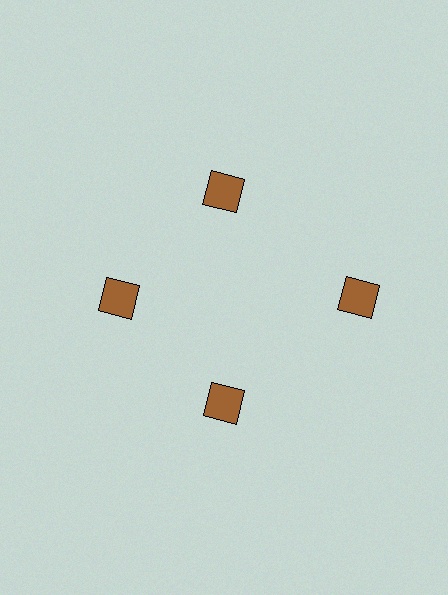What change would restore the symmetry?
The symmetry would be restored by moving it inward, back onto the ring so that all 4 squares sit at equal angles and equal distance from the center.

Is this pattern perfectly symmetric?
No. The 4 brown squares are arranged in a ring, but one element near the 3 o'clock position is pushed outward from the center, breaking the 4-fold rotational symmetry.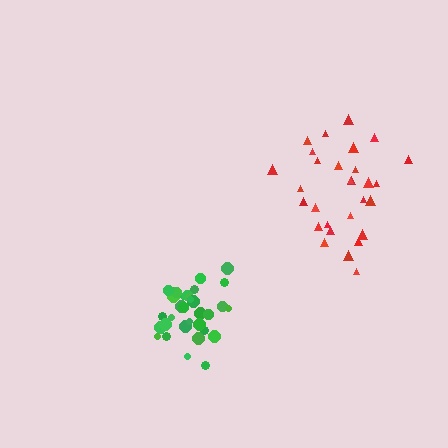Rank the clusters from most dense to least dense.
green, red.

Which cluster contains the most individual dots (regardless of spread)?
Green (33).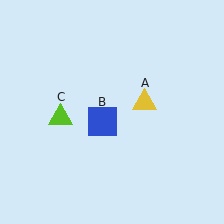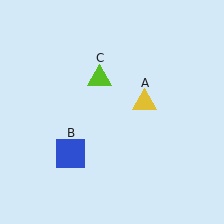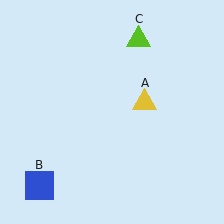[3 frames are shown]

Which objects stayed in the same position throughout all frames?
Yellow triangle (object A) remained stationary.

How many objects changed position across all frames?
2 objects changed position: blue square (object B), lime triangle (object C).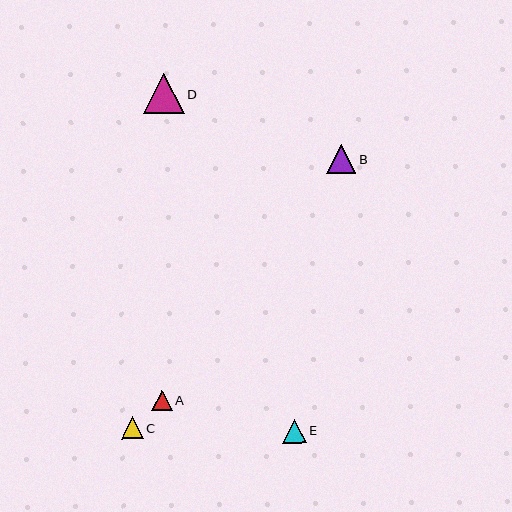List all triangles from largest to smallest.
From largest to smallest: D, B, E, C, A.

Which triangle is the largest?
Triangle D is the largest with a size of approximately 41 pixels.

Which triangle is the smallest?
Triangle A is the smallest with a size of approximately 21 pixels.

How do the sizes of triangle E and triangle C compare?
Triangle E and triangle C are approximately the same size.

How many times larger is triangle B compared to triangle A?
Triangle B is approximately 1.4 times the size of triangle A.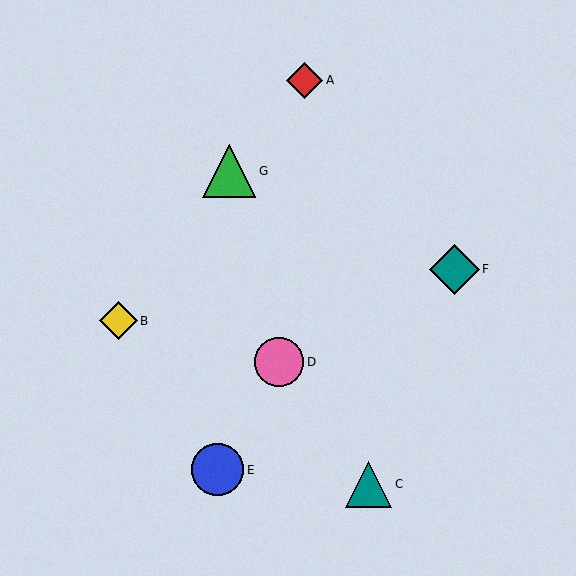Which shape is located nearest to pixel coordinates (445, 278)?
The teal diamond (labeled F) at (455, 269) is nearest to that location.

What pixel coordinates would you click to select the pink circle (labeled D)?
Click at (279, 362) to select the pink circle D.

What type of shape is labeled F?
Shape F is a teal diamond.